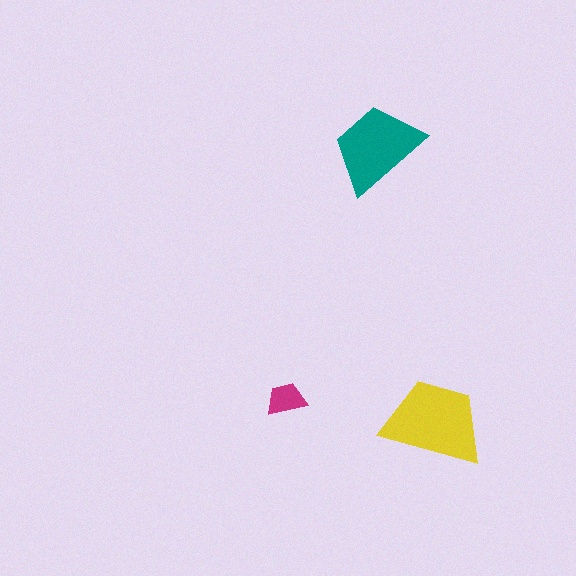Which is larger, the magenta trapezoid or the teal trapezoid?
The teal one.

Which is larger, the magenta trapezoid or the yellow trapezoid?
The yellow one.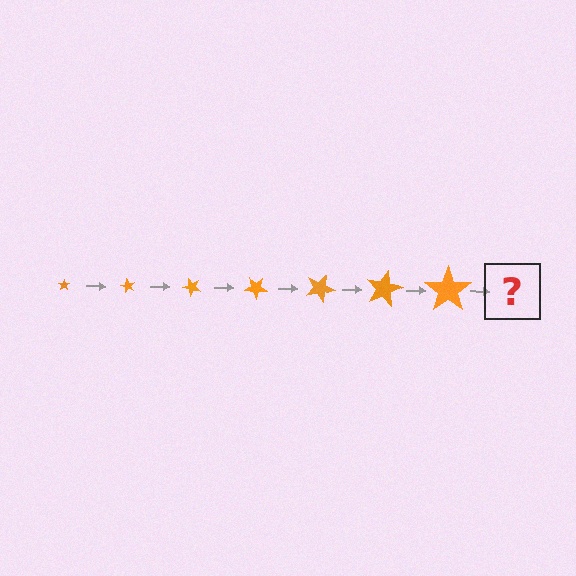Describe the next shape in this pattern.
It should be a star, larger than the previous one and rotated 420 degrees from the start.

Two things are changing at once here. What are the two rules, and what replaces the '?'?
The two rules are that the star grows larger each step and it rotates 60 degrees each step. The '?' should be a star, larger than the previous one and rotated 420 degrees from the start.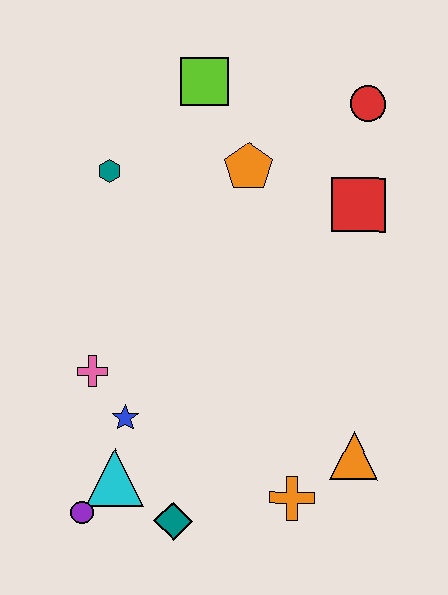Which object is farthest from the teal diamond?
The red circle is farthest from the teal diamond.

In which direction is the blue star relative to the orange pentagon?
The blue star is below the orange pentagon.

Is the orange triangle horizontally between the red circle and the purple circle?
Yes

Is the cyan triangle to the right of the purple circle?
Yes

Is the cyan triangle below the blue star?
Yes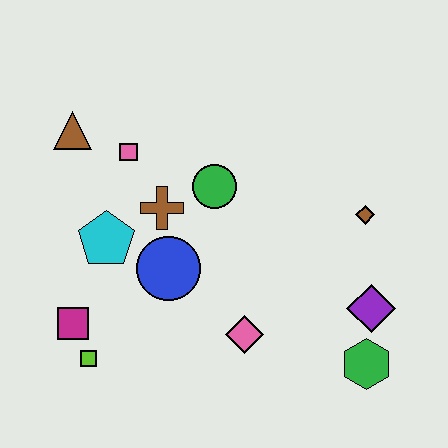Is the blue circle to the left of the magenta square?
No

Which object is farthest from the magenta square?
The brown diamond is farthest from the magenta square.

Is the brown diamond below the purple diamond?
No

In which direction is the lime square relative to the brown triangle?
The lime square is below the brown triangle.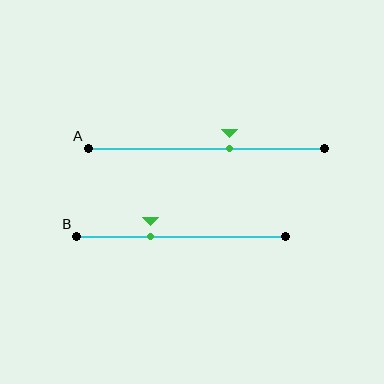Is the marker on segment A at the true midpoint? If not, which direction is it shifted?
No, the marker on segment A is shifted to the right by about 10% of the segment length.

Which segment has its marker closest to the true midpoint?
Segment A has its marker closest to the true midpoint.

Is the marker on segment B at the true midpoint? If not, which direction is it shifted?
No, the marker on segment B is shifted to the left by about 15% of the segment length.